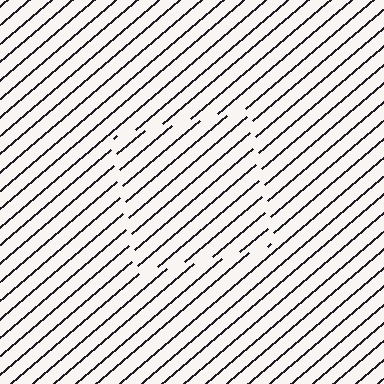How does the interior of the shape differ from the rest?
The interior of the shape contains the same grating, shifted by half a period — the contour is defined by the phase discontinuity where line-ends from the inner and outer gratings abut.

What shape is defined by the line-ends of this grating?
An illusory square. The interior of the shape contains the same grating, shifted by half a period — the contour is defined by the phase discontinuity where line-ends from the inner and outer gratings abut.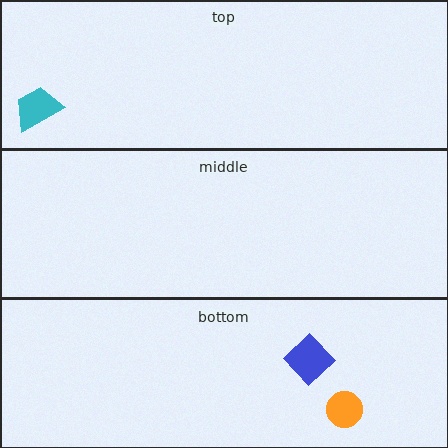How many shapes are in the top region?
1.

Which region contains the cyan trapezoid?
The top region.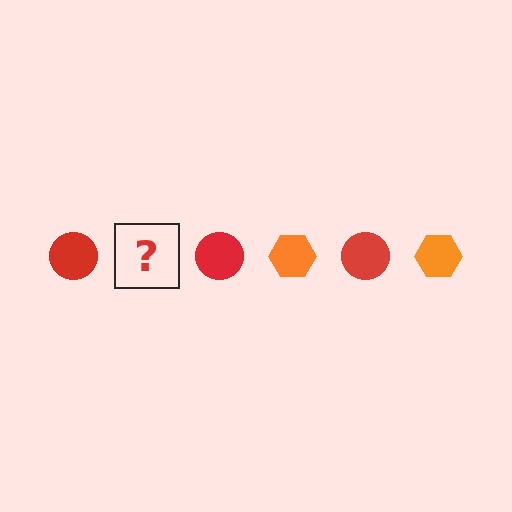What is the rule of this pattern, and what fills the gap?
The rule is that the pattern alternates between red circle and orange hexagon. The gap should be filled with an orange hexagon.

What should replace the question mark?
The question mark should be replaced with an orange hexagon.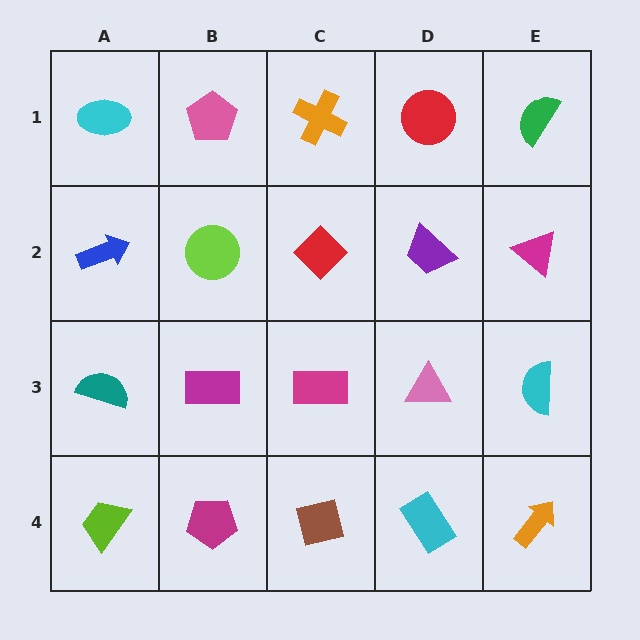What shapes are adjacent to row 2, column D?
A red circle (row 1, column D), a pink triangle (row 3, column D), a red diamond (row 2, column C), a magenta triangle (row 2, column E).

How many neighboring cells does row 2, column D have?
4.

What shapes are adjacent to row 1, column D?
A purple trapezoid (row 2, column D), an orange cross (row 1, column C), a green semicircle (row 1, column E).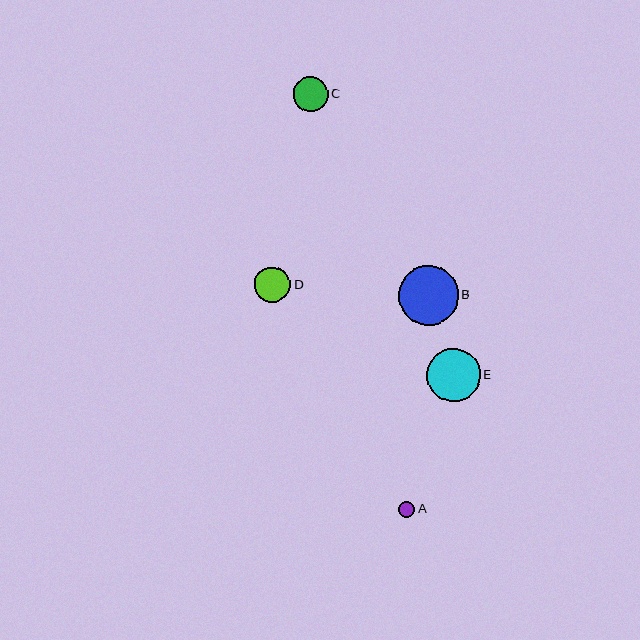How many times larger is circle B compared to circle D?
Circle B is approximately 1.7 times the size of circle D.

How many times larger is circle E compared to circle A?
Circle E is approximately 3.3 times the size of circle A.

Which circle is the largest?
Circle B is the largest with a size of approximately 60 pixels.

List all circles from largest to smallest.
From largest to smallest: B, E, D, C, A.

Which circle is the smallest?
Circle A is the smallest with a size of approximately 16 pixels.